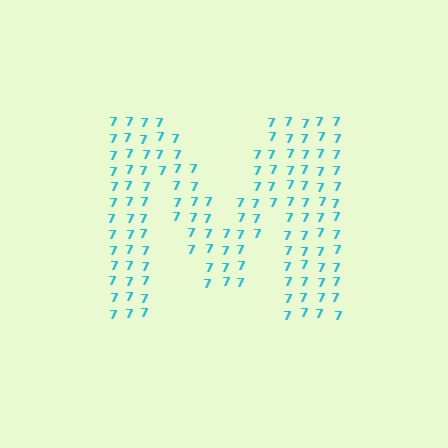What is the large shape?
The large shape is the letter M.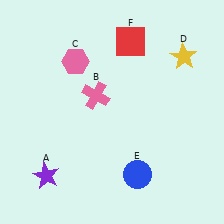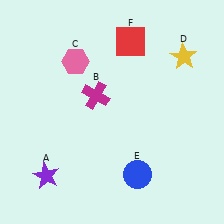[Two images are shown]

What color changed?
The cross (B) changed from pink in Image 1 to magenta in Image 2.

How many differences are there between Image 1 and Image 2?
There is 1 difference between the two images.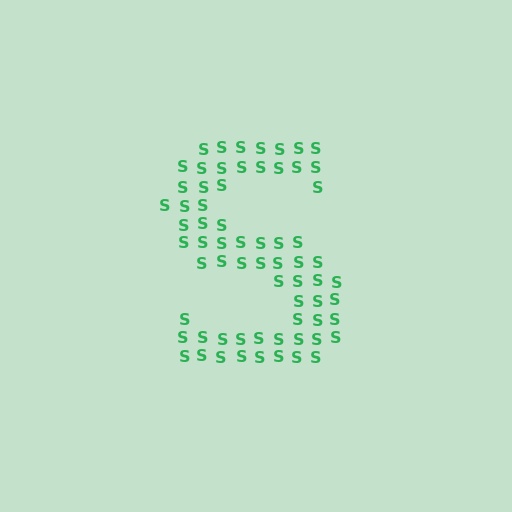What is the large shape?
The large shape is the letter S.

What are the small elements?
The small elements are letter S's.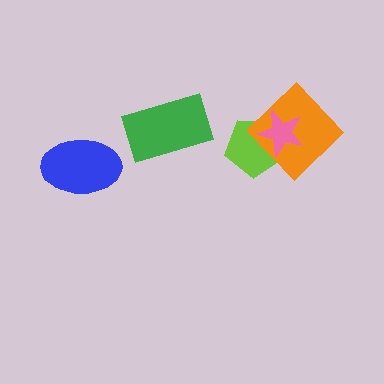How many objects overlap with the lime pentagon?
2 objects overlap with the lime pentagon.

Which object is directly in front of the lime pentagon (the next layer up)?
The orange diamond is directly in front of the lime pentagon.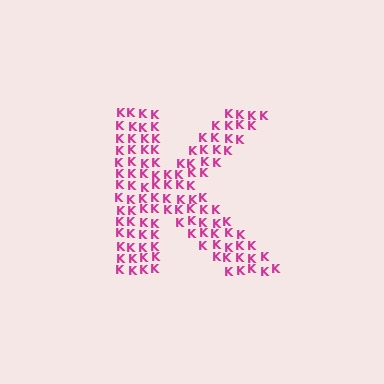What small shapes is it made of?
It is made of small letter K's.